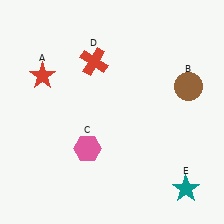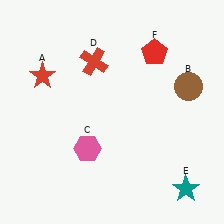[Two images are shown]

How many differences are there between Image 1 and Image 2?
There is 1 difference between the two images.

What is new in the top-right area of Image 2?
A red pentagon (F) was added in the top-right area of Image 2.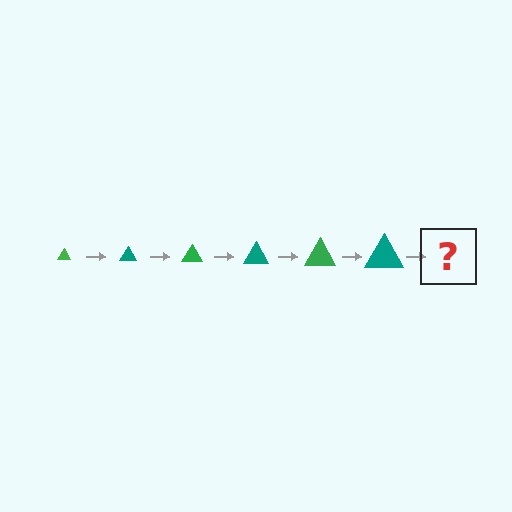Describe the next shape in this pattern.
It should be a green triangle, larger than the previous one.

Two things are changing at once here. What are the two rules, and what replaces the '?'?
The two rules are that the triangle grows larger each step and the color cycles through green and teal. The '?' should be a green triangle, larger than the previous one.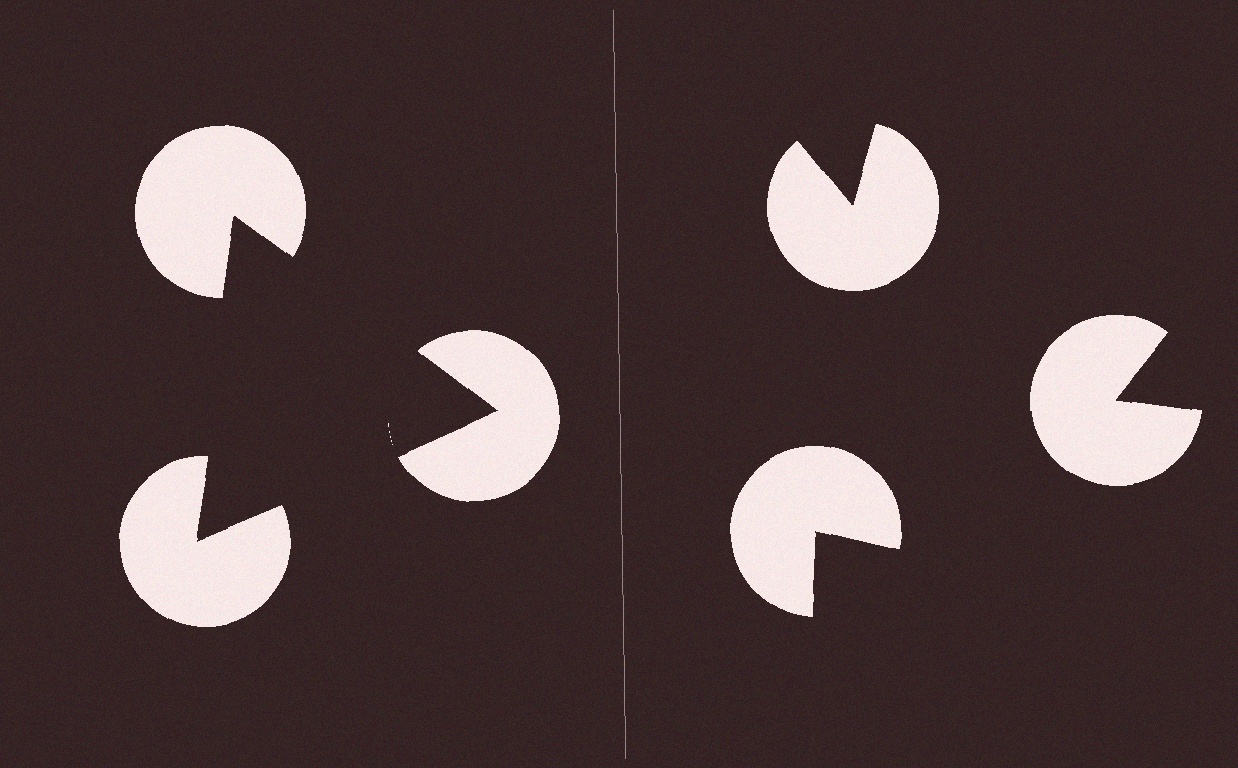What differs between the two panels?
The pac-man discs are positioned identically on both sides; only the wedge orientations differ. On the left they align to a triangle; on the right they are misaligned.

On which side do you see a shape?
An illusory triangle appears on the left side. On the right side the wedge cuts are rotated, so no coherent shape forms.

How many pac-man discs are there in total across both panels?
6 — 3 on each side.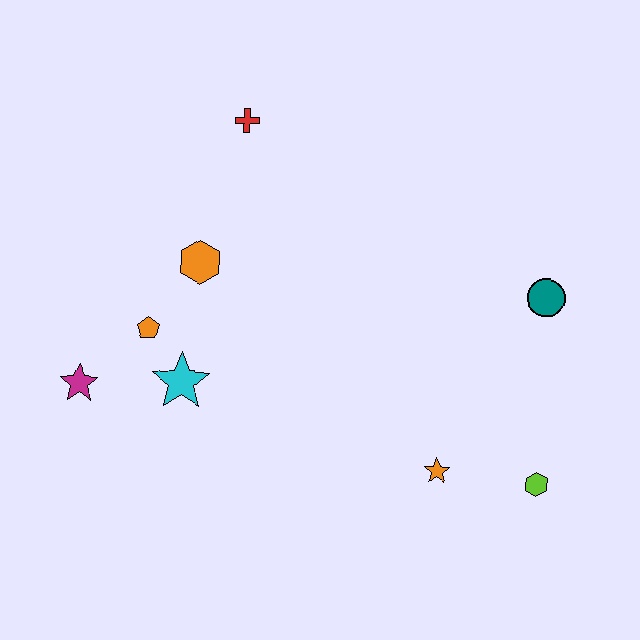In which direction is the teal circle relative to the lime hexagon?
The teal circle is above the lime hexagon.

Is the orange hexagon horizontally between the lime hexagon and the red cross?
No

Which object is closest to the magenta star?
The orange pentagon is closest to the magenta star.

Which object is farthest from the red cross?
The lime hexagon is farthest from the red cross.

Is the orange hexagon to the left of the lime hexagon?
Yes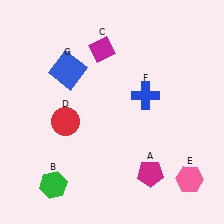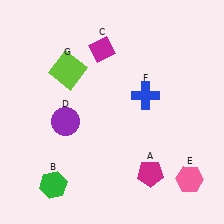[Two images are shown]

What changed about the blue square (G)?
In Image 1, G is blue. In Image 2, it changed to lime.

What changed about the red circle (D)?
In Image 1, D is red. In Image 2, it changed to purple.